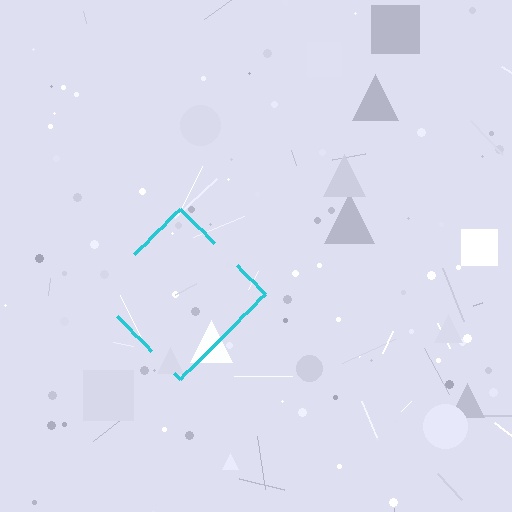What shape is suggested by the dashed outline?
The dashed outline suggests a diamond.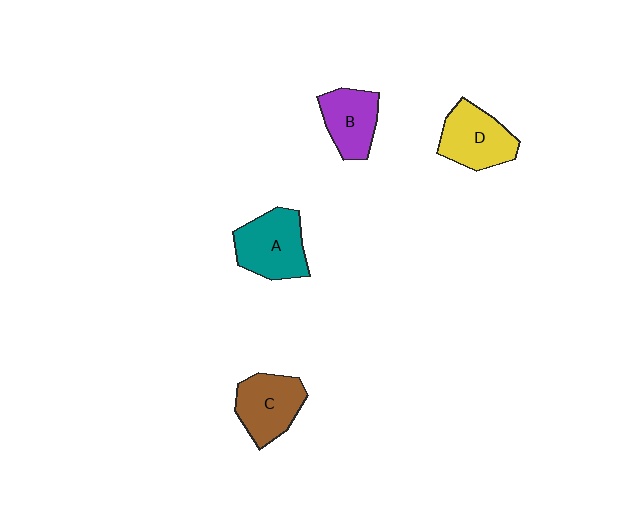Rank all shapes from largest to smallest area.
From largest to smallest: A (teal), D (yellow), C (brown), B (purple).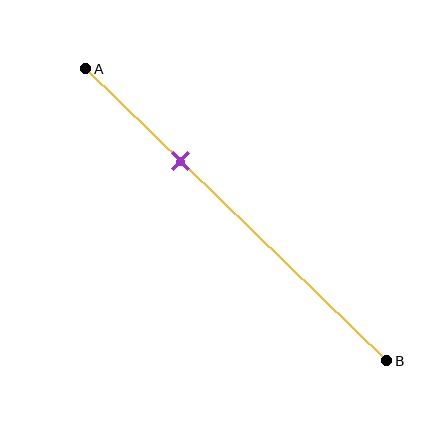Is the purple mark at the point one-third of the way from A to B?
Yes, the mark is approximately at the one-third point.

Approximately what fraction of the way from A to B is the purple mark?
The purple mark is approximately 30% of the way from A to B.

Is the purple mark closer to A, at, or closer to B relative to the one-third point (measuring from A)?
The purple mark is approximately at the one-third point of segment AB.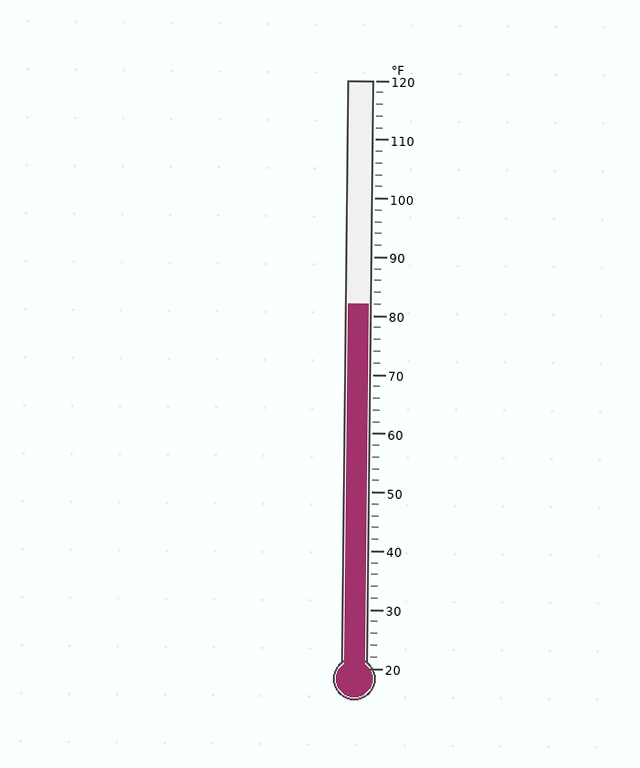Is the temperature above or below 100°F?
The temperature is below 100°F.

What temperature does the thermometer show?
The thermometer shows approximately 82°F.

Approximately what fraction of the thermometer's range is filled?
The thermometer is filled to approximately 60% of its range.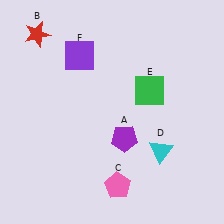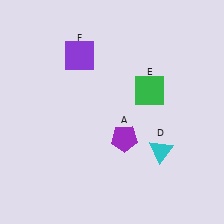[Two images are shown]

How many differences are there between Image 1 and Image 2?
There are 2 differences between the two images.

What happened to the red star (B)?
The red star (B) was removed in Image 2. It was in the top-left area of Image 1.